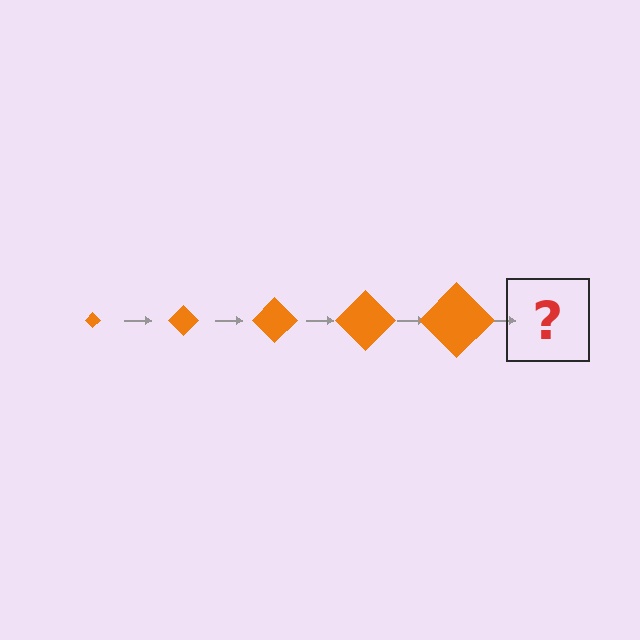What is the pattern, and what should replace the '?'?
The pattern is that the diamond gets progressively larger each step. The '?' should be an orange diamond, larger than the previous one.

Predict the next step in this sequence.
The next step is an orange diamond, larger than the previous one.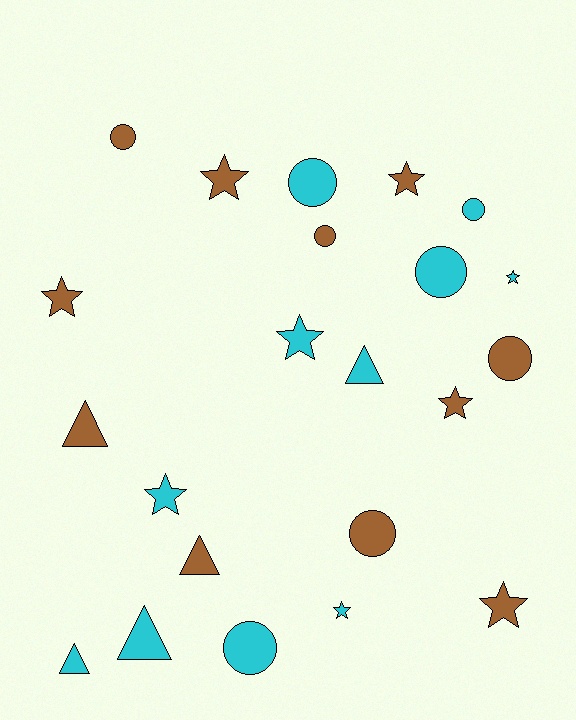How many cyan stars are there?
There are 4 cyan stars.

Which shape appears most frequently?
Star, with 9 objects.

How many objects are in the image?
There are 22 objects.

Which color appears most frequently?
Cyan, with 11 objects.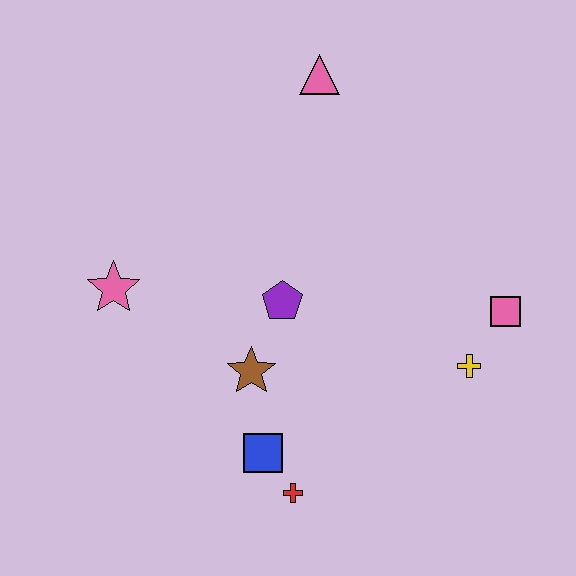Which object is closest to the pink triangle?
The purple pentagon is closest to the pink triangle.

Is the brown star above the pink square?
No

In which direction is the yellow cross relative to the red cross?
The yellow cross is to the right of the red cross.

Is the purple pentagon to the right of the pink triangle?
No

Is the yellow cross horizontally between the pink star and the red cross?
No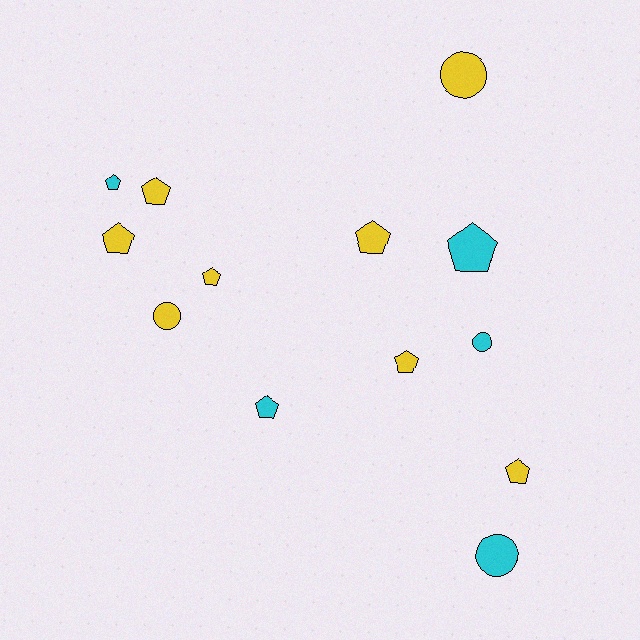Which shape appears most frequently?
Pentagon, with 9 objects.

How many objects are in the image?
There are 13 objects.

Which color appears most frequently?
Yellow, with 8 objects.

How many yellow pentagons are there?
There are 6 yellow pentagons.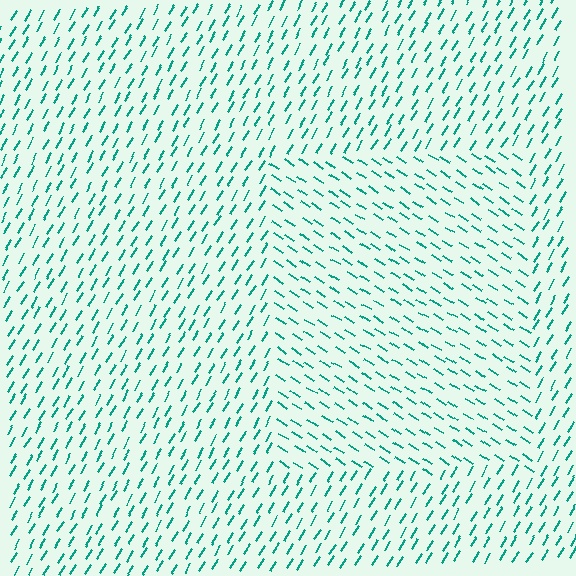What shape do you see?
I see a rectangle.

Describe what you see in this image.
The image is filled with small teal line segments. A rectangle region in the image has lines oriented differently from the surrounding lines, creating a visible texture boundary.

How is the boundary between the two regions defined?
The boundary is defined purely by a change in line orientation (approximately 88 degrees difference). All lines are the same color and thickness.